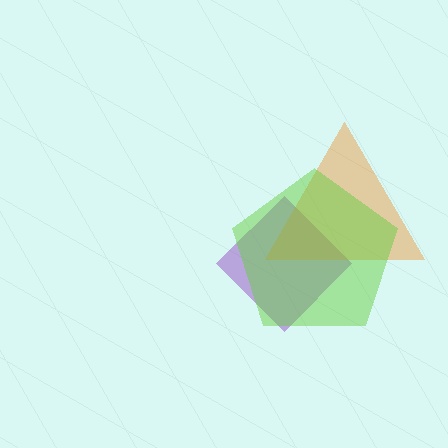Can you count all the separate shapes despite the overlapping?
Yes, there are 3 separate shapes.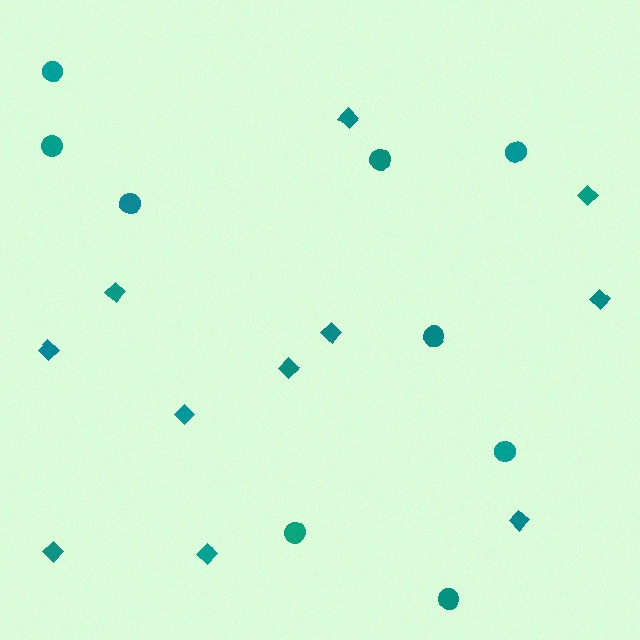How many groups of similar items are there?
There are 2 groups: one group of diamonds (11) and one group of circles (9).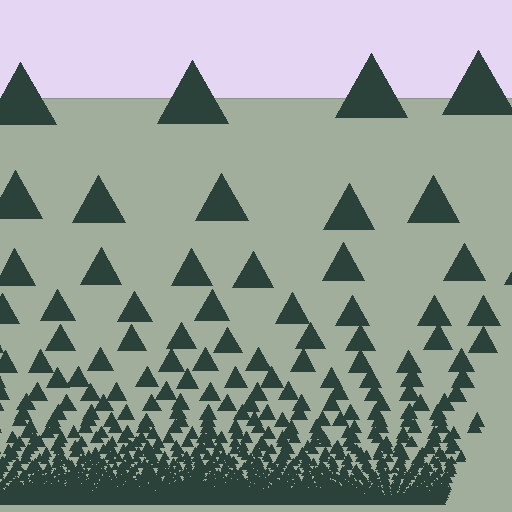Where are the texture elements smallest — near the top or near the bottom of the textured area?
Near the bottom.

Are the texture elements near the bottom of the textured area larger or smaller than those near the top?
Smaller. The gradient is inverted — elements near the bottom are smaller and denser.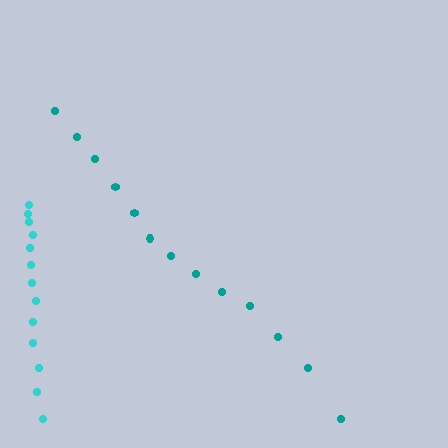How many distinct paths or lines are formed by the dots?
There are 2 distinct paths.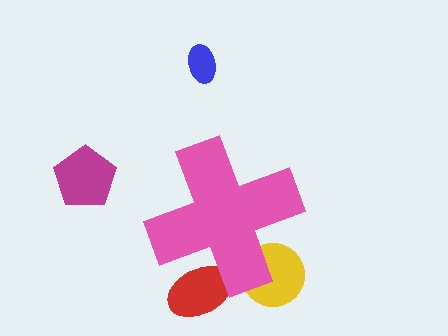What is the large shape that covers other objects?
A pink cross.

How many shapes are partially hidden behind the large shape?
2 shapes are partially hidden.